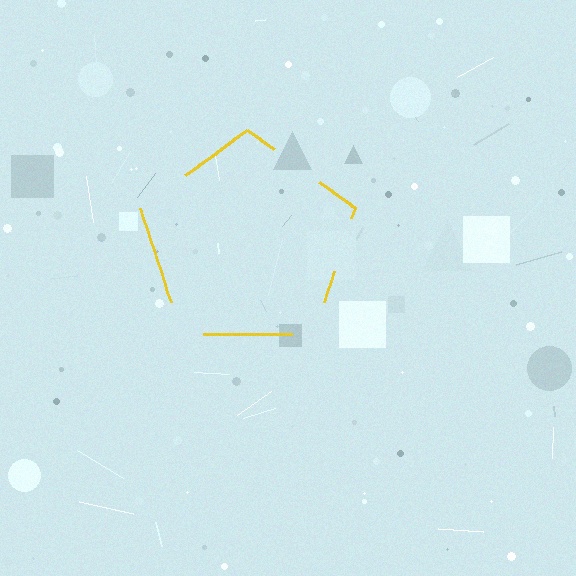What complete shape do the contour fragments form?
The contour fragments form a pentagon.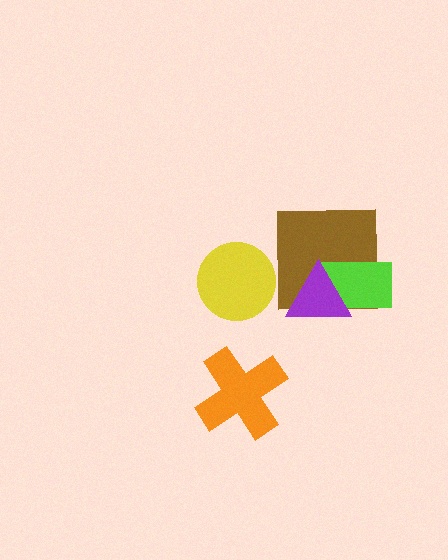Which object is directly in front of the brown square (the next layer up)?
The lime rectangle is directly in front of the brown square.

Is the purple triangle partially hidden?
No, no other shape covers it.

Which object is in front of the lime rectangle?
The purple triangle is in front of the lime rectangle.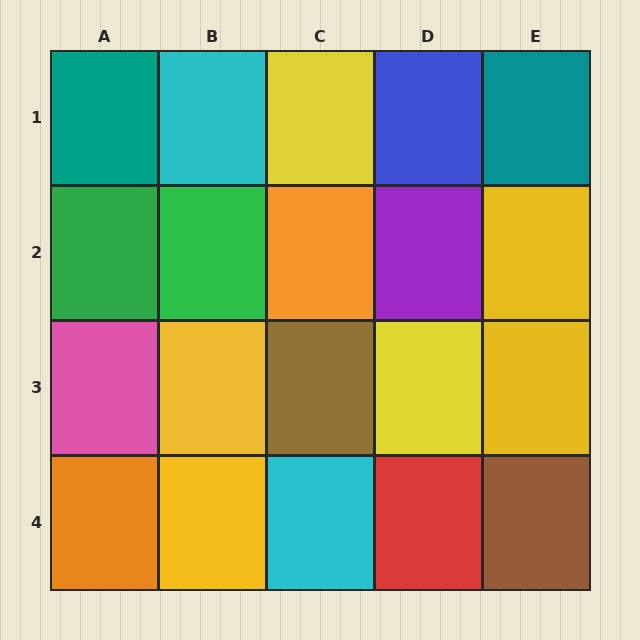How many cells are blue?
1 cell is blue.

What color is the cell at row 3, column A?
Pink.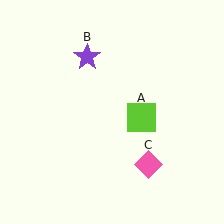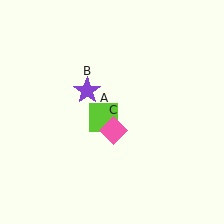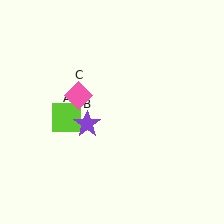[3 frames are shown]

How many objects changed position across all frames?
3 objects changed position: lime square (object A), purple star (object B), pink diamond (object C).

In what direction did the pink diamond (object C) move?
The pink diamond (object C) moved up and to the left.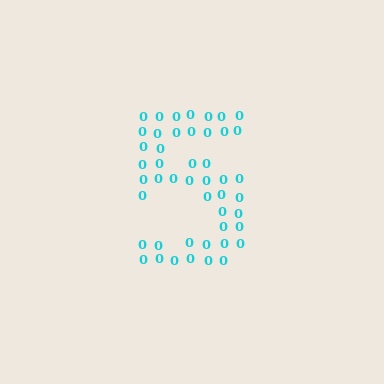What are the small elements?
The small elements are digit 0's.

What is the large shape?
The large shape is the digit 5.